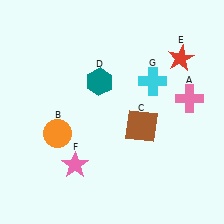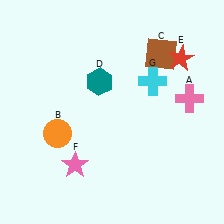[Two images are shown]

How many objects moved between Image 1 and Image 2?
1 object moved between the two images.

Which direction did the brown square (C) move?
The brown square (C) moved up.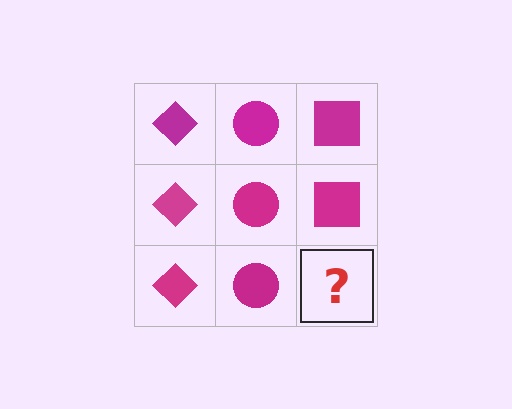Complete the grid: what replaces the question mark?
The question mark should be replaced with a magenta square.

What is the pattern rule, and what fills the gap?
The rule is that each column has a consistent shape. The gap should be filled with a magenta square.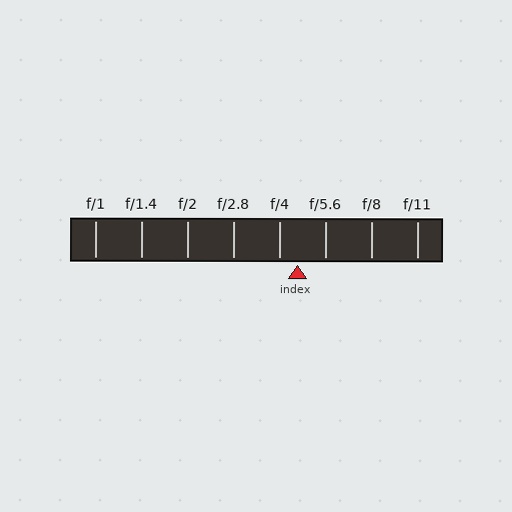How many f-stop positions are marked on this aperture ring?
There are 8 f-stop positions marked.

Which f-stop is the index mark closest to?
The index mark is closest to f/4.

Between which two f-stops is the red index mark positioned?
The index mark is between f/4 and f/5.6.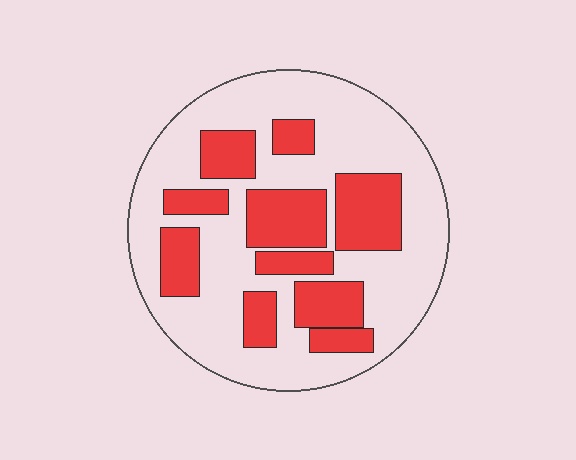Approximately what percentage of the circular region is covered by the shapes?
Approximately 35%.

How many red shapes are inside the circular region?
10.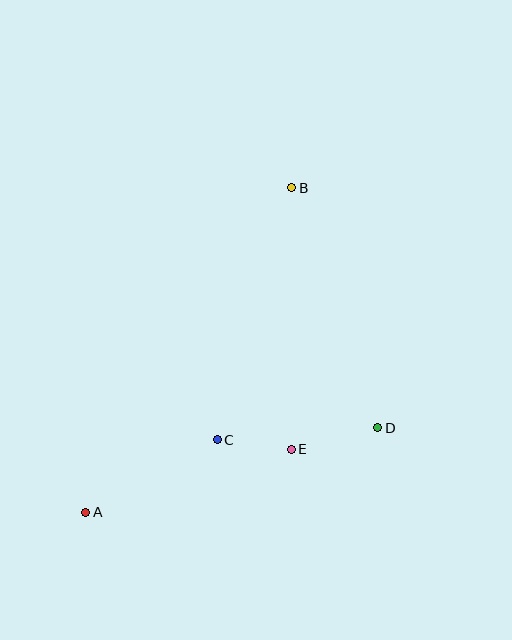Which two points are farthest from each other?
Points A and B are farthest from each other.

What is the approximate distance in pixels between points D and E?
The distance between D and E is approximately 89 pixels.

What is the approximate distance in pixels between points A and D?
The distance between A and D is approximately 304 pixels.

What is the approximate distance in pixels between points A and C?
The distance between A and C is approximately 150 pixels.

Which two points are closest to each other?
Points C and E are closest to each other.